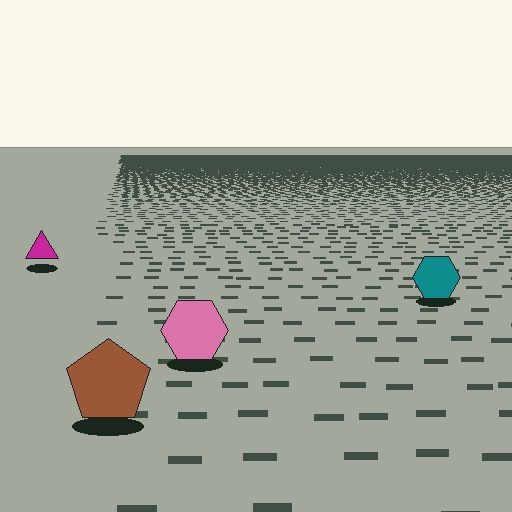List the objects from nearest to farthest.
From nearest to farthest: the brown pentagon, the pink hexagon, the teal hexagon, the magenta triangle.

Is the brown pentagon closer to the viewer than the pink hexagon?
Yes. The brown pentagon is closer — you can tell from the texture gradient: the ground texture is coarser near it.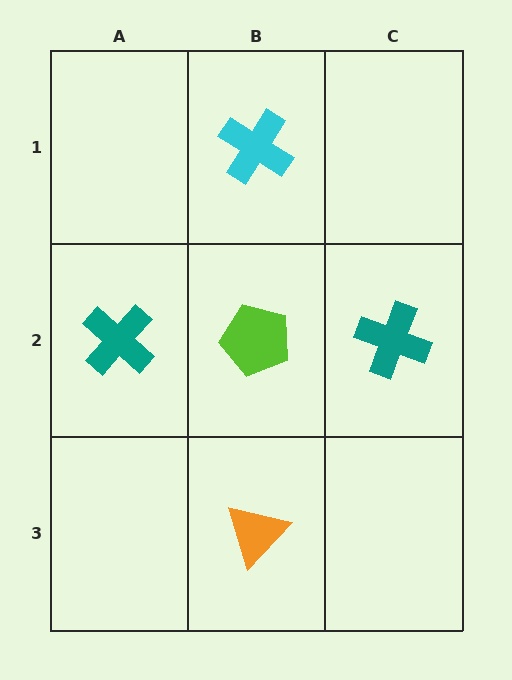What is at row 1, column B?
A cyan cross.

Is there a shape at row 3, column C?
No, that cell is empty.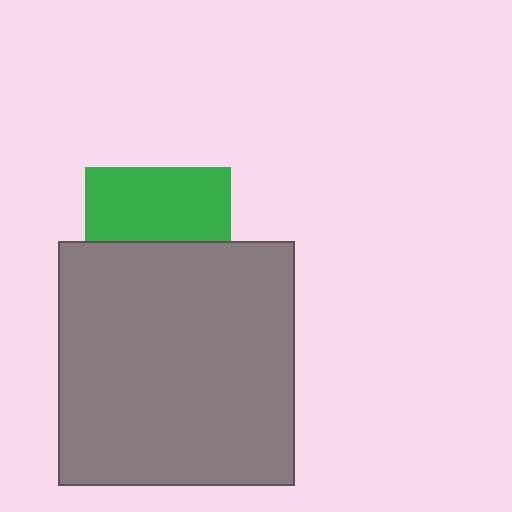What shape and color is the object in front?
The object in front is a gray rectangle.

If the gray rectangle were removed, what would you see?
You would see the complete green square.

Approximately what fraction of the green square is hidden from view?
Roughly 49% of the green square is hidden behind the gray rectangle.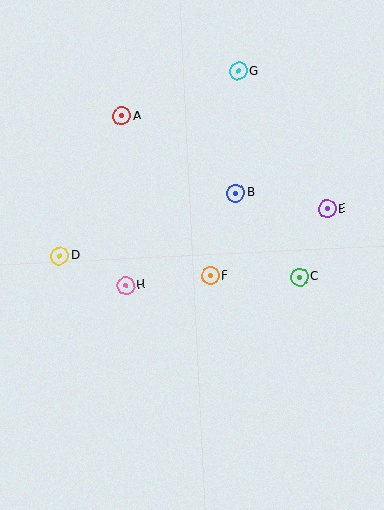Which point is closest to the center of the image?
Point F at (210, 276) is closest to the center.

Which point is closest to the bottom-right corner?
Point C is closest to the bottom-right corner.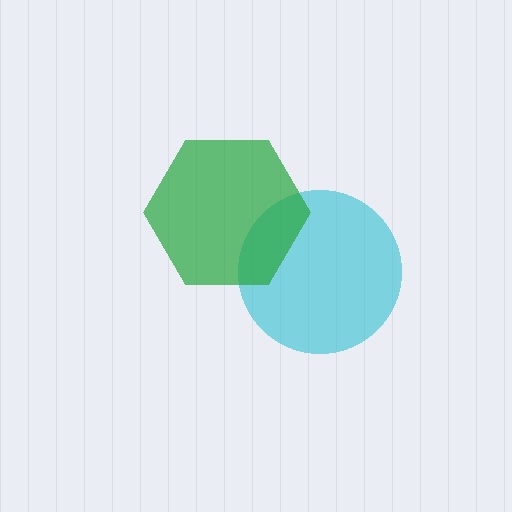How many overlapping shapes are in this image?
There are 2 overlapping shapes in the image.